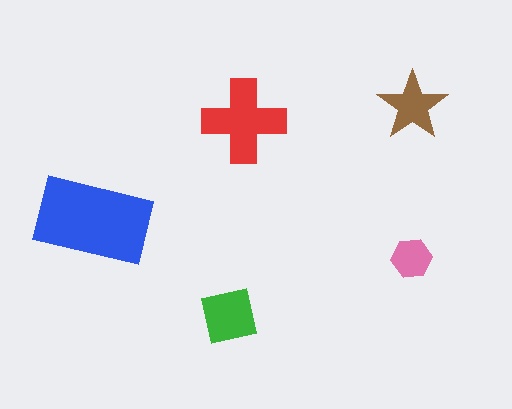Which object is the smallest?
The pink hexagon.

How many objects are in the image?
There are 5 objects in the image.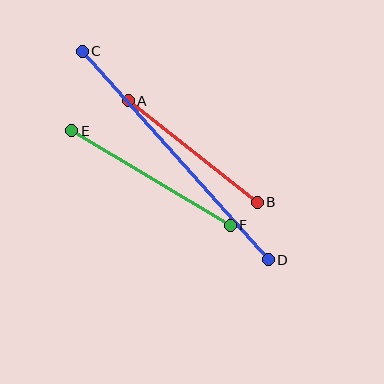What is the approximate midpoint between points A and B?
The midpoint is at approximately (193, 152) pixels.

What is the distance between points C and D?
The distance is approximately 279 pixels.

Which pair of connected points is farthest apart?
Points C and D are farthest apart.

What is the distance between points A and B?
The distance is approximately 164 pixels.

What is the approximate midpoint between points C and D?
The midpoint is at approximately (175, 155) pixels.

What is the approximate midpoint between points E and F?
The midpoint is at approximately (151, 178) pixels.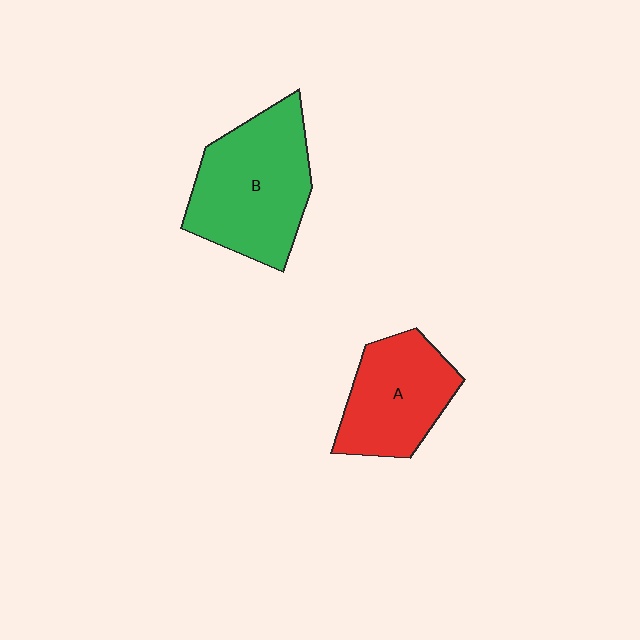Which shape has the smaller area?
Shape A (red).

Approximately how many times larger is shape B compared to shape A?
Approximately 1.4 times.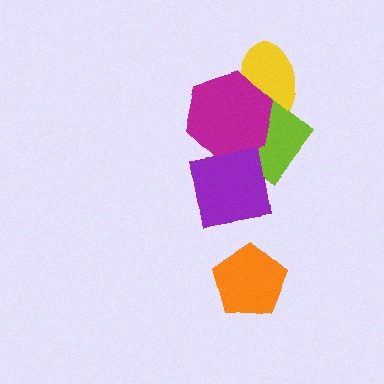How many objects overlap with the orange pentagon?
0 objects overlap with the orange pentagon.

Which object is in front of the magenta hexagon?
The purple square is in front of the magenta hexagon.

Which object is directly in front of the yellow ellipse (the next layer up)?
The lime diamond is directly in front of the yellow ellipse.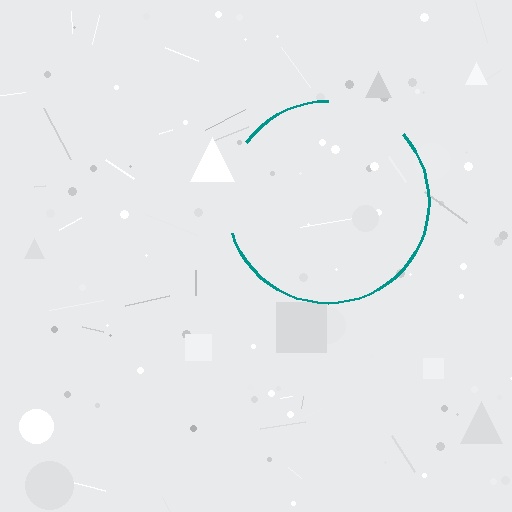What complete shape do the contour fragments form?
The contour fragments form a circle.